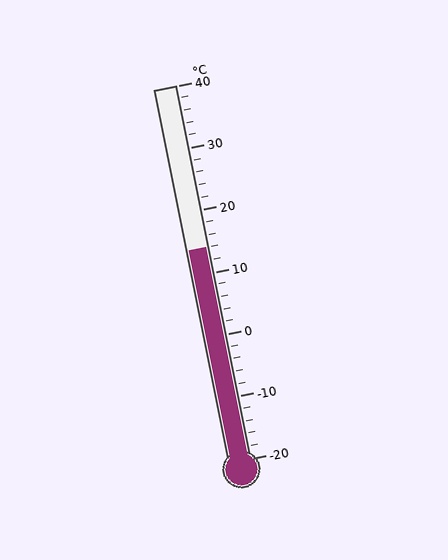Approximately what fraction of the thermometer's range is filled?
The thermometer is filled to approximately 55% of its range.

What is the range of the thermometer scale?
The thermometer scale ranges from -20°C to 40°C.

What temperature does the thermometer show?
The thermometer shows approximately 14°C.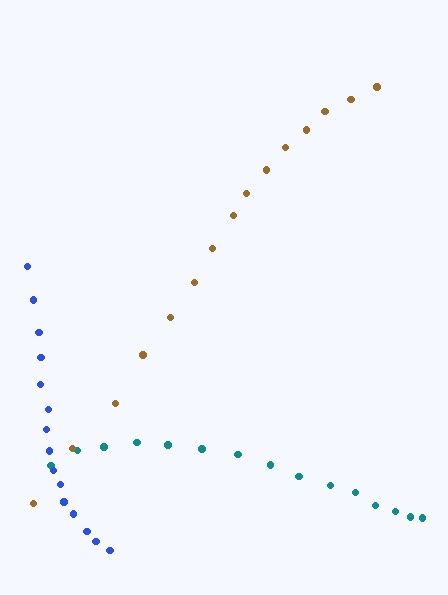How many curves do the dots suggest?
There are 3 distinct paths.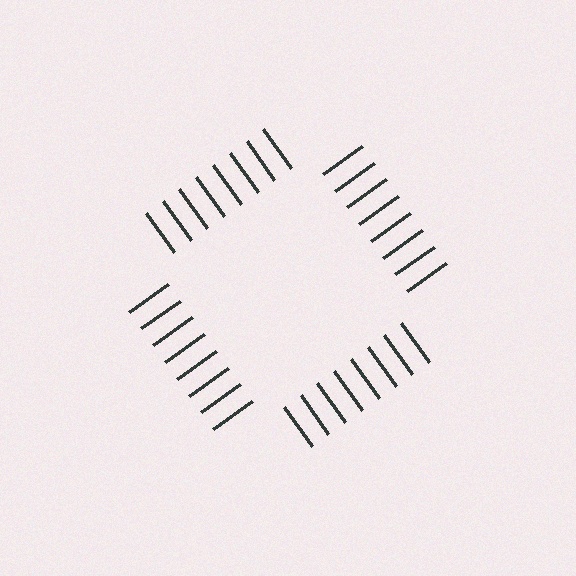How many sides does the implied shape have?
4 sides — the line-ends trace a square.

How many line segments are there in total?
32 — 8 along each of the 4 edges.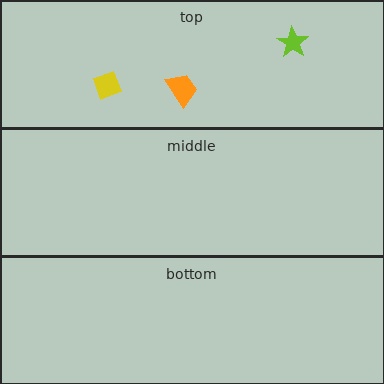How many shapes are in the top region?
3.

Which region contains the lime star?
The top region.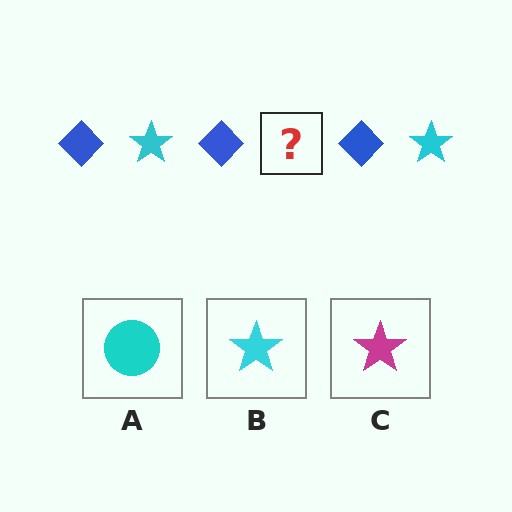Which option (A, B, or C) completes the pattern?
B.